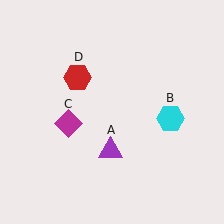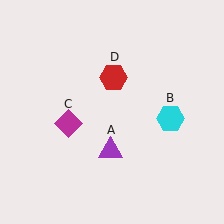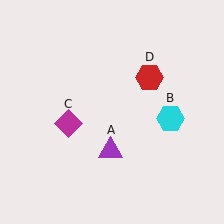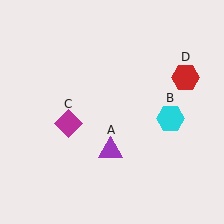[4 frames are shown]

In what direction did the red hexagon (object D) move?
The red hexagon (object D) moved right.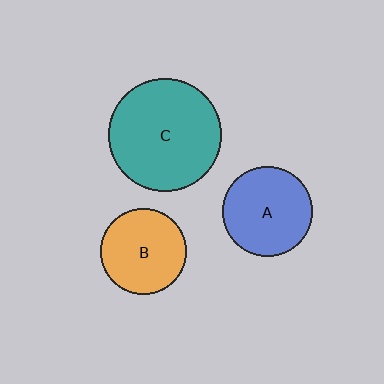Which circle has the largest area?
Circle C (teal).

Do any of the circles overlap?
No, none of the circles overlap.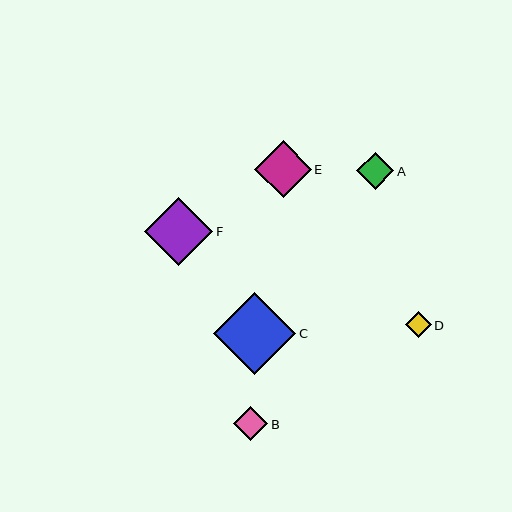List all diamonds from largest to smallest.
From largest to smallest: C, F, E, A, B, D.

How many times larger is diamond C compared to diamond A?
Diamond C is approximately 2.2 times the size of diamond A.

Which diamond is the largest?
Diamond C is the largest with a size of approximately 82 pixels.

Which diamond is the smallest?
Diamond D is the smallest with a size of approximately 26 pixels.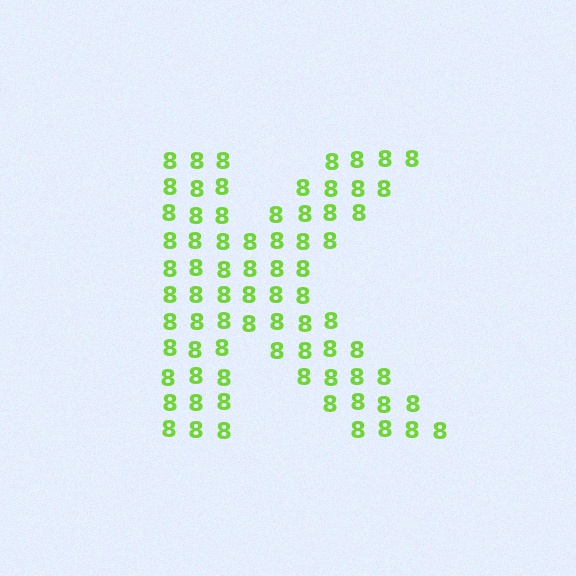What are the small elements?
The small elements are digit 8's.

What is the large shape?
The large shape is the letter K.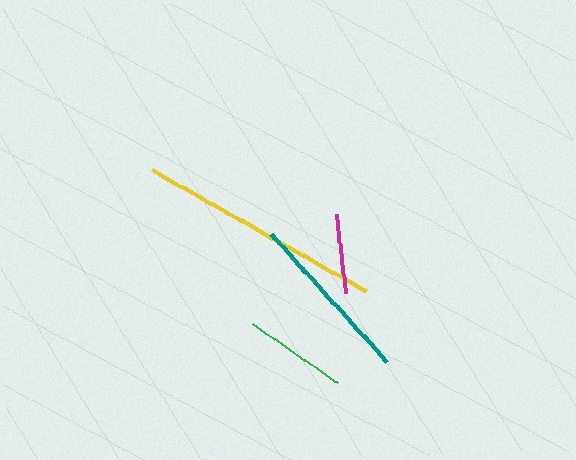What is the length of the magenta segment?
The magenta segment is approximately 79 pixels long.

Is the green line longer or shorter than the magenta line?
The green line is longer than the magenta line.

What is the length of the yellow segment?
The yellow segment is approximately 246 pixels long.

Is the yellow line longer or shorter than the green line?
The yellow line is longer than the green line.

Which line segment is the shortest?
The magenta line is the shortest at approximately 79 pixels.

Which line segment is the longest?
The yellow line is the longest at approximately 246 pixels.